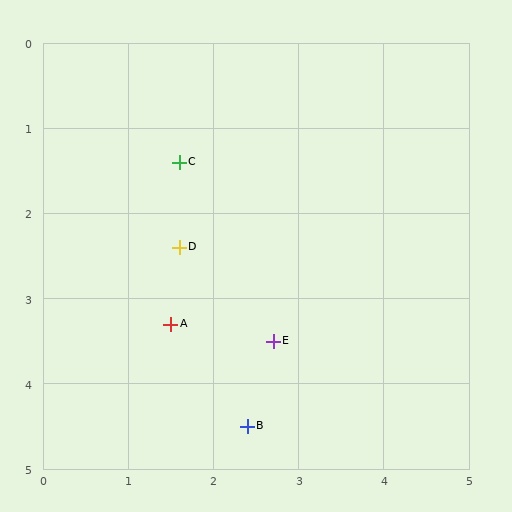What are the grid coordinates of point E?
Point E is at approximately (2.7, 3.5).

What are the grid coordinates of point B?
Point B is at approximately (2.4, 4.5).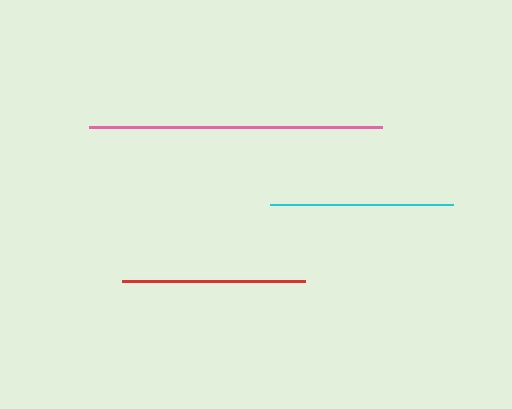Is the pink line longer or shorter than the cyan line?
The pink line is longer than the cyan line.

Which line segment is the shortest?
The cyan line is the shortest at approximately 183 pixels.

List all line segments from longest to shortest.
From longest to shortest: pink, red, cyan.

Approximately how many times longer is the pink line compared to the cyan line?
The pink line is approximately 1.6 times the length of the cyan line.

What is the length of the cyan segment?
The cyan segment is approximately 183 pixels long.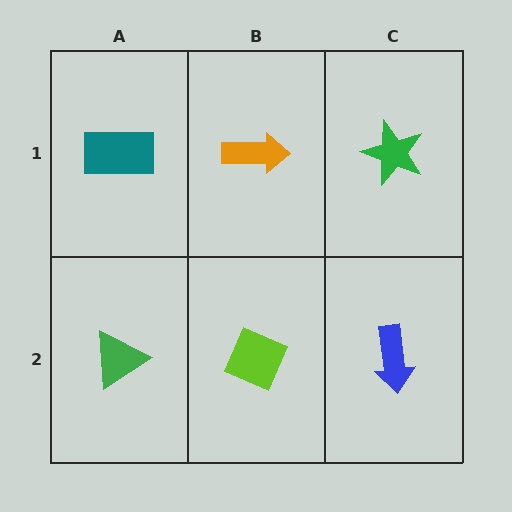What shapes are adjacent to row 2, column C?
A green star (row 1, column C), a lime diamond (row 2, column B).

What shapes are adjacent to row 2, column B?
An orange arrow (row 1, column B), a green triangle (row 2, column A), a blue arrow (row 2, column C).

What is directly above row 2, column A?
A teal rectangle.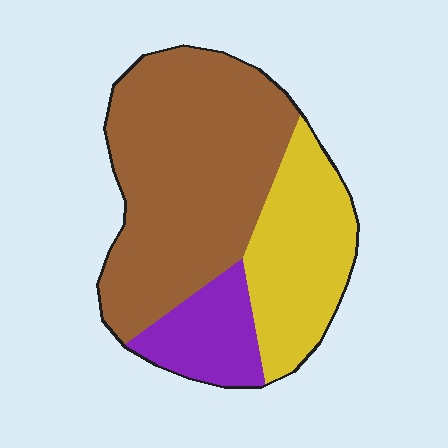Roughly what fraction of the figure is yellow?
Yellow takes up about one quarter (1/4) of the figure.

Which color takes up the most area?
Brown, at roughly 55%.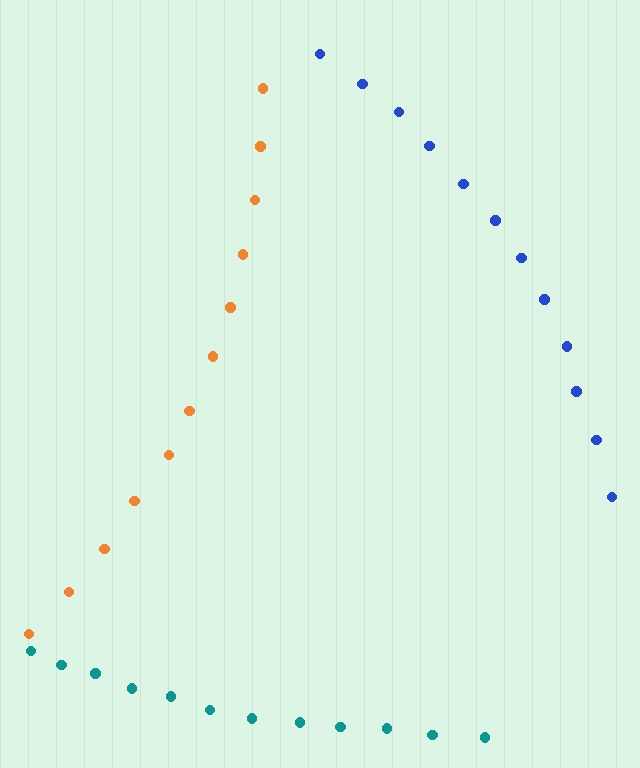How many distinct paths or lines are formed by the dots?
There are 3 distinct paths.